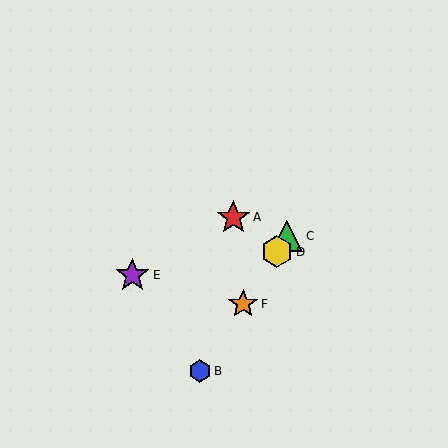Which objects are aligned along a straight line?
Objects B, C, D, F are aligned along a straight line.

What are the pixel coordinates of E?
Object E is at (132, 275).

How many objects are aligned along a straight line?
4 objects (B, C, D, F) are aligned along a straight line.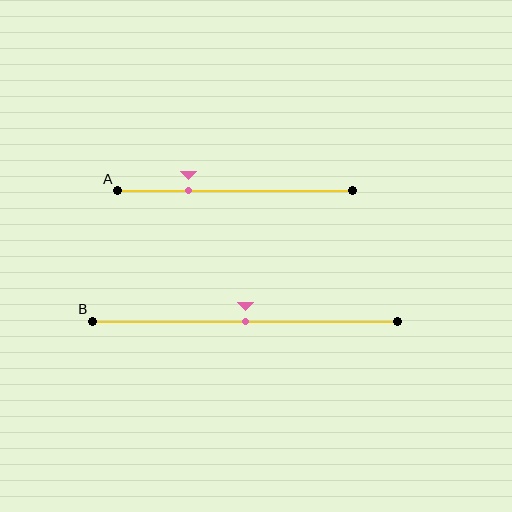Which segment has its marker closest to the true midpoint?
Segment B has its marker closest to the true midpoint.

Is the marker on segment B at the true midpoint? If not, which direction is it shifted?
Yes, the marker on segment B is at the true midpoint.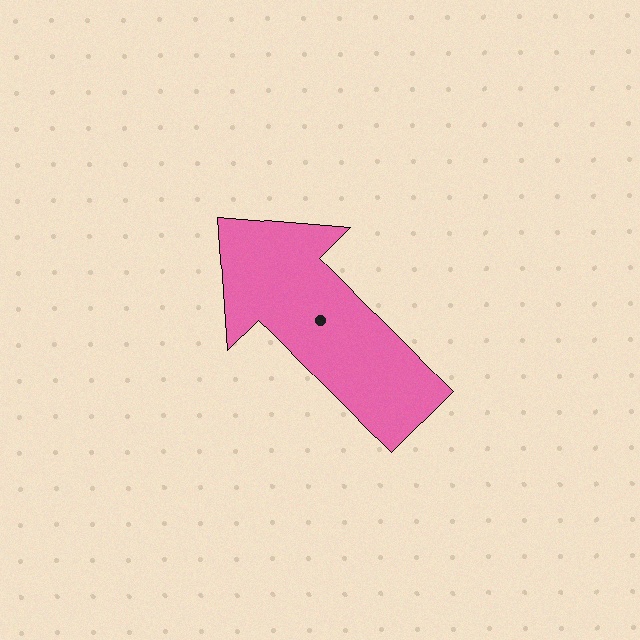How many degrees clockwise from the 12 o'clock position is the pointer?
Approximately 315 degrees.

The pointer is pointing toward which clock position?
Roughly 11 o'clock.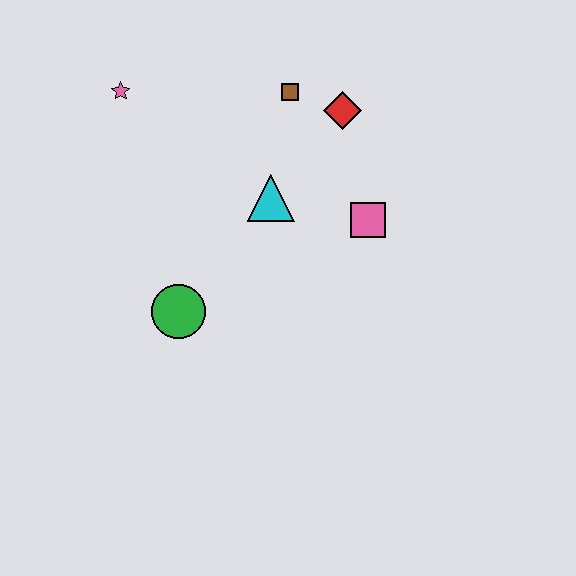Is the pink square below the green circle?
No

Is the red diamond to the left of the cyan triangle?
No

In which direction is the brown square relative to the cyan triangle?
The brown square is above the cyan triangle.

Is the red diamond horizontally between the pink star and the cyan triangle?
No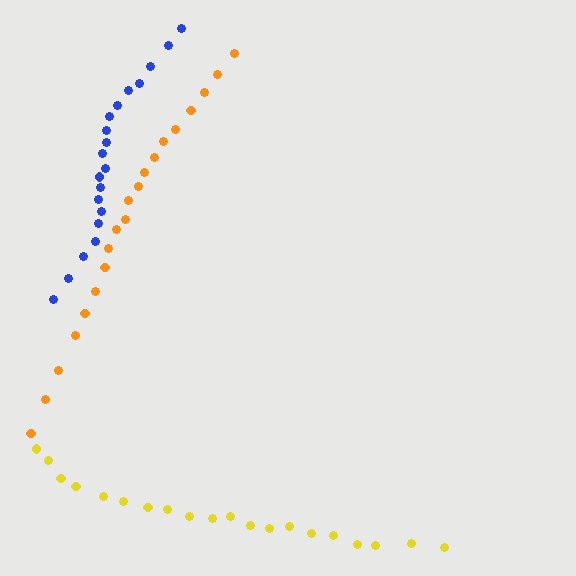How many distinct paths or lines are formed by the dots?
There are 3 distinct paths.